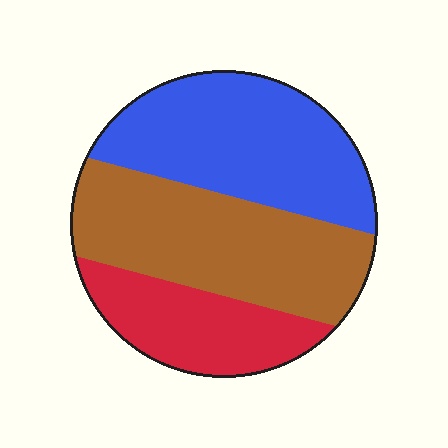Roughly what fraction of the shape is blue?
Blue takes up about three eighths (3/8) of the shape.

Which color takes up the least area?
Red, at roughly 20%.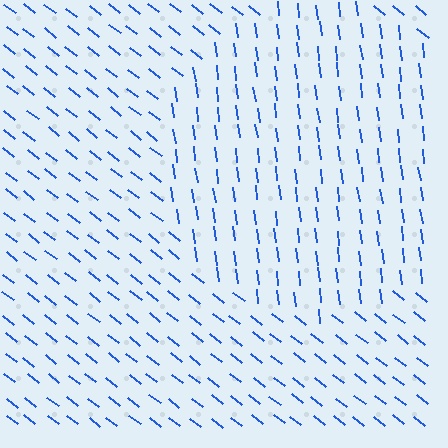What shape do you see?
I see a circle.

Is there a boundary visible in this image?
Yes, there is a texture boundary formed by a change in line orientation.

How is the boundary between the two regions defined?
The boundary is defined purely by a change in line orientation (approximately 45 degrees difference). All lines are the same color and thickness.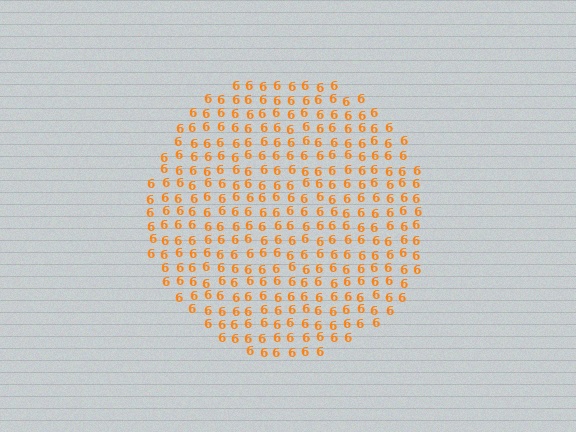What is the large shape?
The large shape is a circle.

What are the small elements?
The small elements are digit 6's.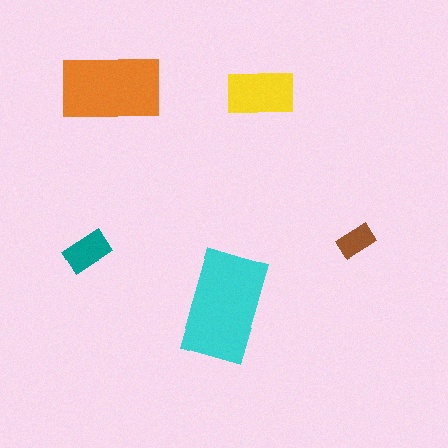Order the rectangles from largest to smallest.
the cyan one, the orange one, the yellow one, the teal one, the brown one.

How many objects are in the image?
There are 5 objects in the image.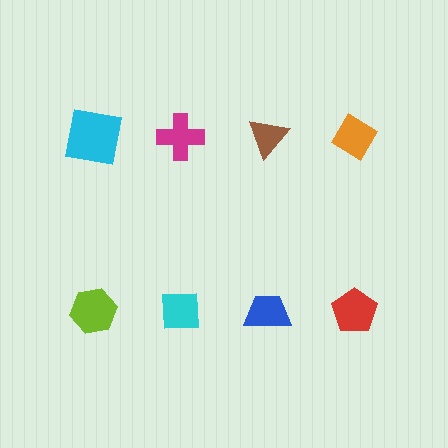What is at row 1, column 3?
A brown triangle.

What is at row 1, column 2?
A magenta cross.